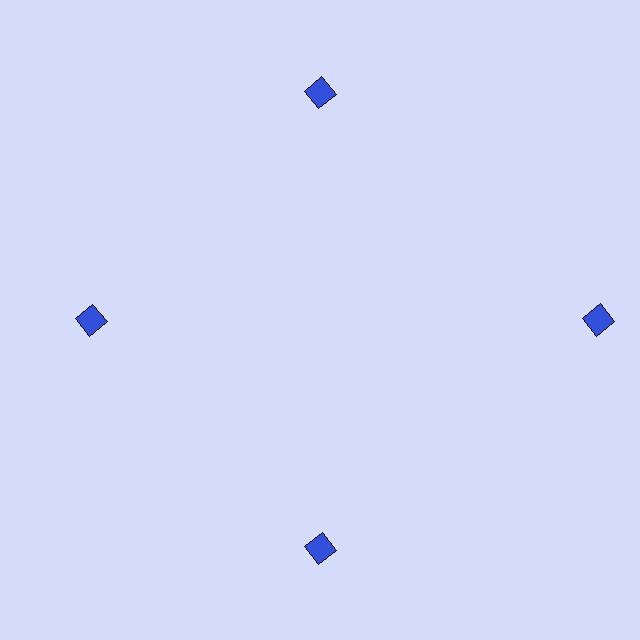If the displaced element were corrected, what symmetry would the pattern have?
It would have 4-fold rotational symmetry — the pattern would map onto itself every 90 degrees.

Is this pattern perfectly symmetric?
No. The 4 blue squares are arranged in a ring, but one element near the 3 o'clock position is pushed outward from the center, breaking the 4-fold rotational symmetry.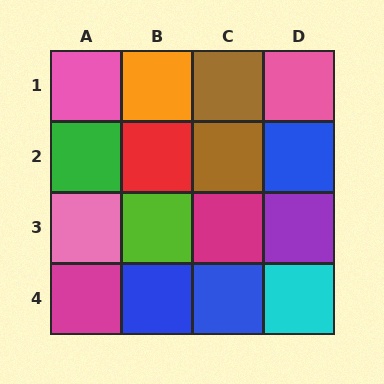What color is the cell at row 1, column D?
Pink.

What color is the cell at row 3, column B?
Lime.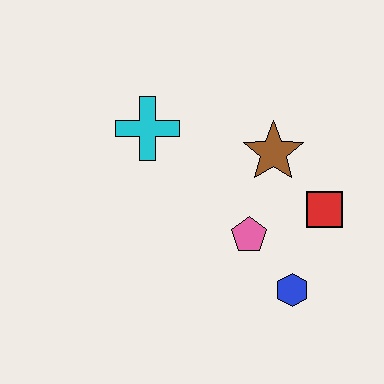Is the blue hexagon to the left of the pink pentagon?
No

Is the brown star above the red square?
Yes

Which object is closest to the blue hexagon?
The pink pentagon is closest to the blue hexagon.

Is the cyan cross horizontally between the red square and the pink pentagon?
No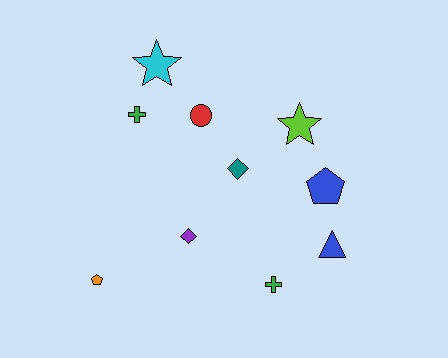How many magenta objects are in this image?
There are no magenta objects.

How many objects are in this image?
There are 10 objects.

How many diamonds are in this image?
There are 2 diamonds.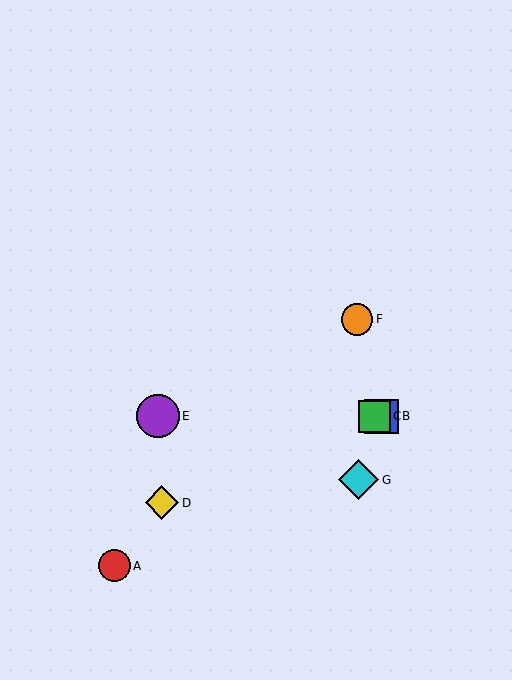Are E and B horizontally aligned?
Yes, both are at y≈416.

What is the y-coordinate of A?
Object A is at y≈566.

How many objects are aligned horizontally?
3 objects (B, C, E) are aligned horizontally.